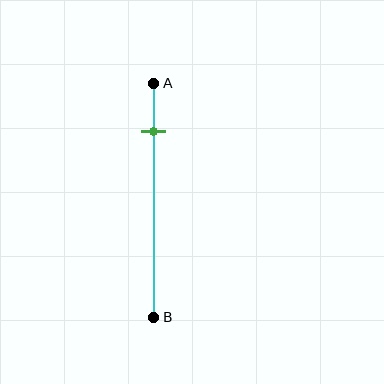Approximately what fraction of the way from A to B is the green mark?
The green mark is approximately 20% of the way from A to B.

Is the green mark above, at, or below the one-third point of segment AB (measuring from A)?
The green mark is above the one-third point of segment AB.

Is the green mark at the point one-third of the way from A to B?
No, the mark is at about 20% from A, not at the 33% one-third point.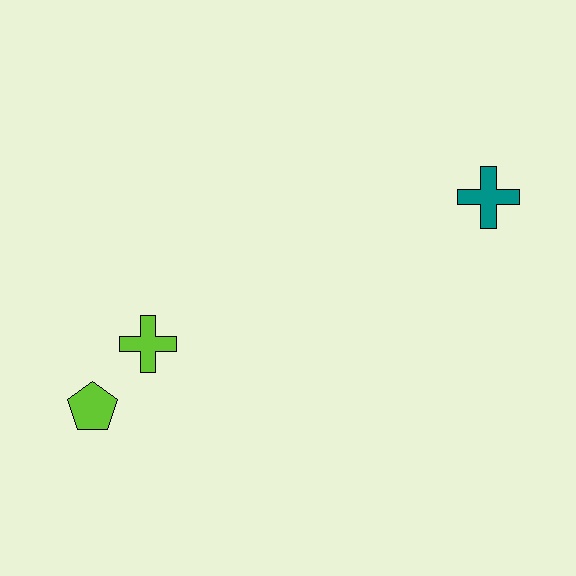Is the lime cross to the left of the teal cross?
Yes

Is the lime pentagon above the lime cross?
No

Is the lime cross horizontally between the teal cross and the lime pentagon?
Yes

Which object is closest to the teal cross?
The lime cross is closest to the teal cross.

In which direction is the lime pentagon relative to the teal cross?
The lime pentagon is to the left of the teal cross.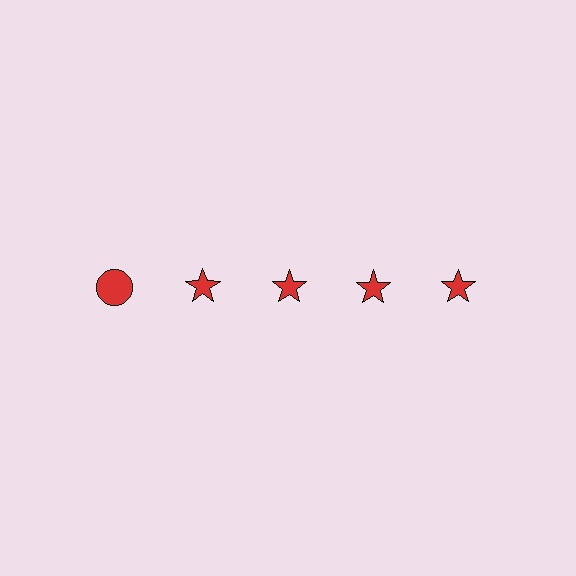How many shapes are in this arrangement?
There are 5 shapes arranged in a grid pattern.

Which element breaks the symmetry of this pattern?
The red circle in the top row, leftmost column breaks the symmetry. All other shapes are red stars.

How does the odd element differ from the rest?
It has a different shape: circle instead of star.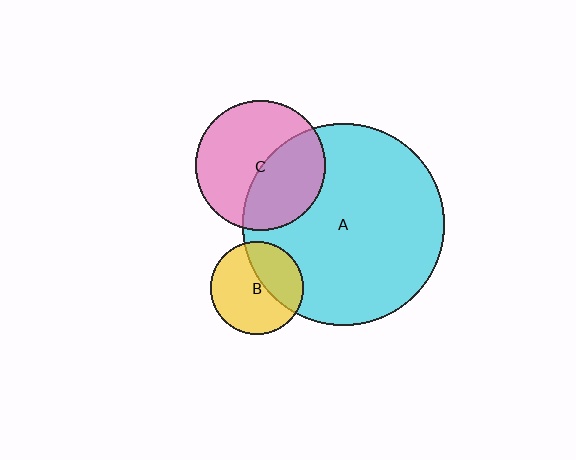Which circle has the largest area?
Circle A (cyan).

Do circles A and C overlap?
Yes.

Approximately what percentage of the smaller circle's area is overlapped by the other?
Approximately 40%.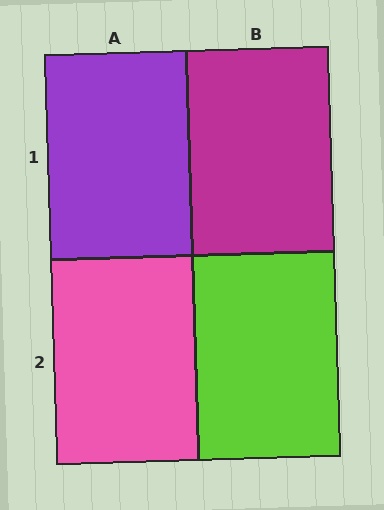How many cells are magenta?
1 cell is magenta.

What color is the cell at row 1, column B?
Magenta.